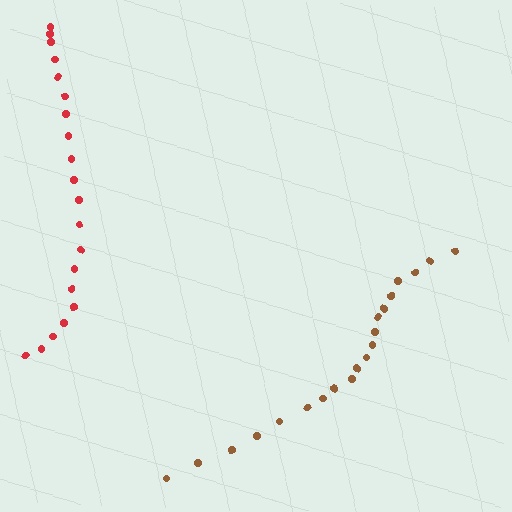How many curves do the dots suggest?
There are 2 distinct paths.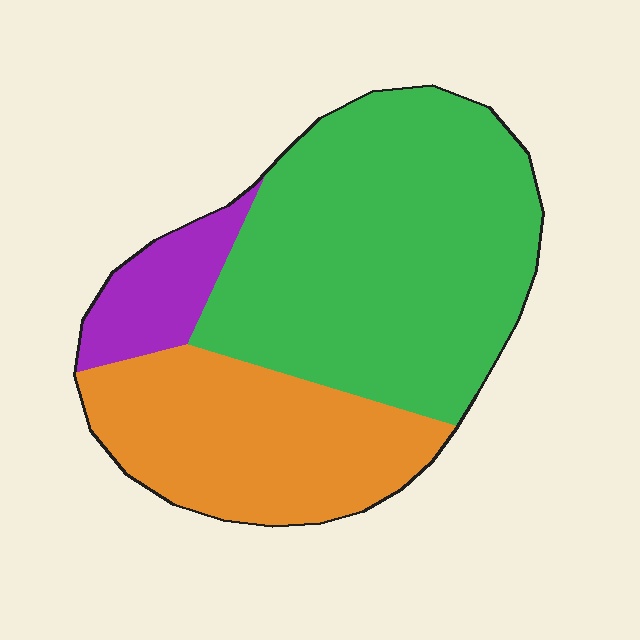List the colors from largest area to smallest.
From largest to smallest: green, orange, purple.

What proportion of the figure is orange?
Orange takes up between a sixth and a third of the figure.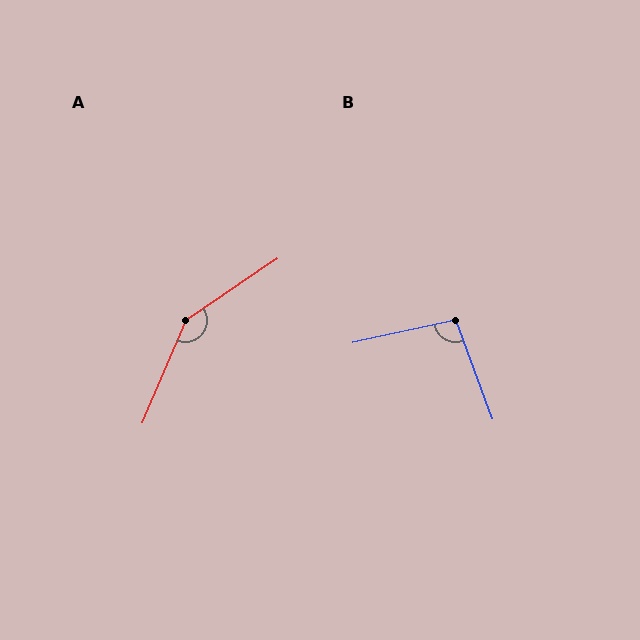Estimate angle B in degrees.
Approximately 98 degrees.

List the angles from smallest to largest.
B (98°), A (147°).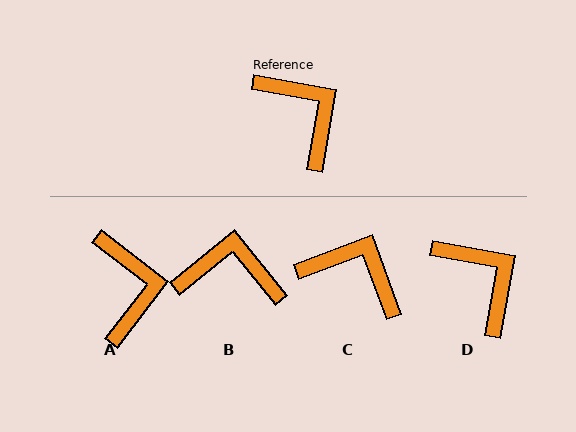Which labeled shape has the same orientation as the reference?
D.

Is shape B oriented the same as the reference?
No, it is off by about 49 degrees.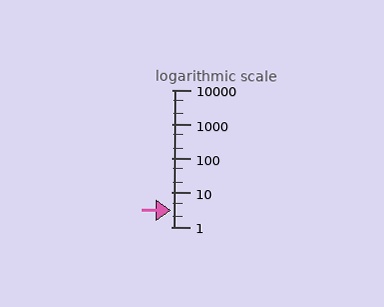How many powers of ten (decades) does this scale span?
The scale spans 4 decades, from 1 to 10000.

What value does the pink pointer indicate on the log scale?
The pointer indicates approximately 3.1.